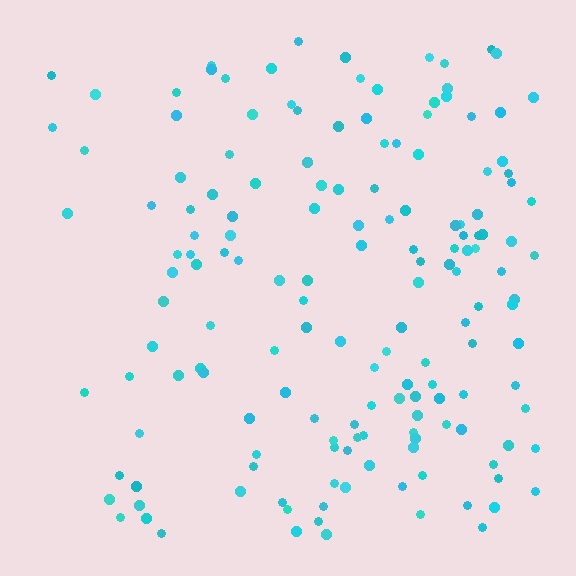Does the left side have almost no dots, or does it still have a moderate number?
Still a moderate number, just noticeably fewer than the right.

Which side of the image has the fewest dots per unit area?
The left.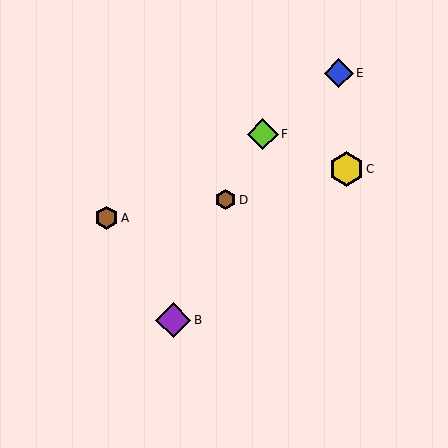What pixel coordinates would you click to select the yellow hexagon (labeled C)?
Click at (346, 169) to select the yellow hexagon C.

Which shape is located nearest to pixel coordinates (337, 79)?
The blue diamond (labeled E) at (339, 73) is nearest to that location.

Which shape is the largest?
The purple diamond (labeled B) is the largest.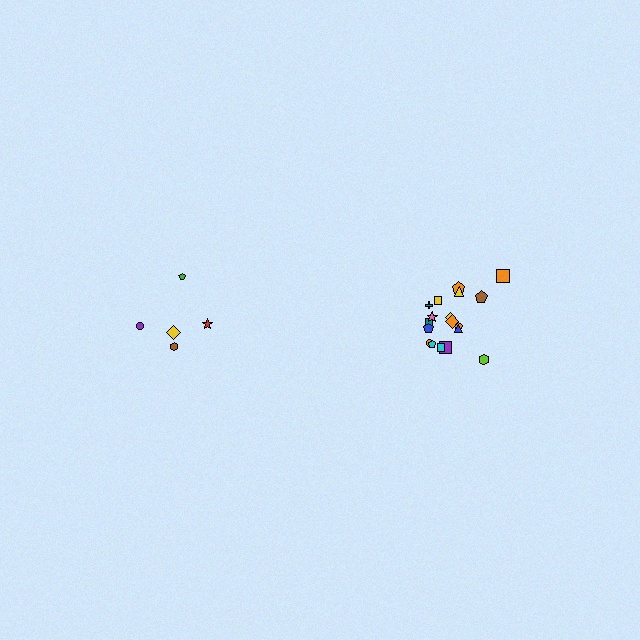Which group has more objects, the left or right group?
The right group.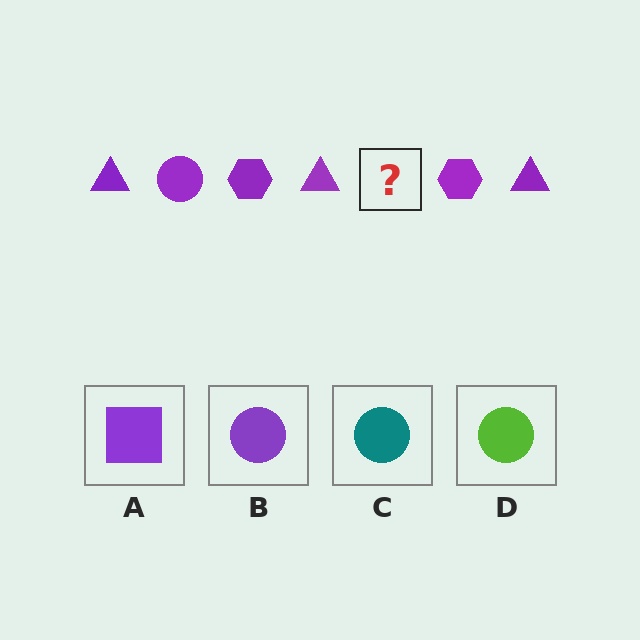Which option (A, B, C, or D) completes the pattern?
B.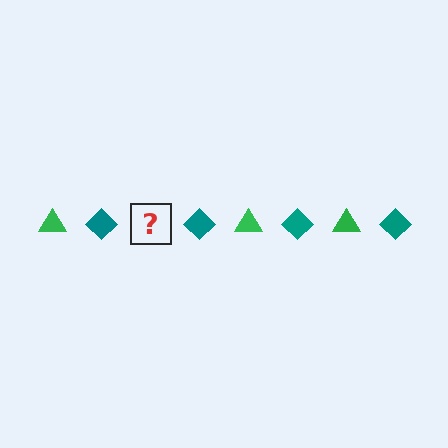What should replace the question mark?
The question mark should be replaced with a green triangle.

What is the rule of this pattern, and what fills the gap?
The rule is that the pattern alternates between green triangle and teal diamond. The gap should be filled with a green triangle.